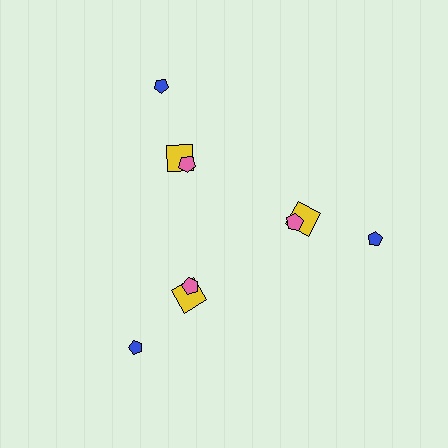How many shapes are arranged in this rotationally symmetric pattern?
There are 9 shapes, arranged in 3 groups of 3.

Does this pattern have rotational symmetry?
Yes, this pattern has 3-fold rotational symmetry. It looks the same after rotating 120 degrees around the center.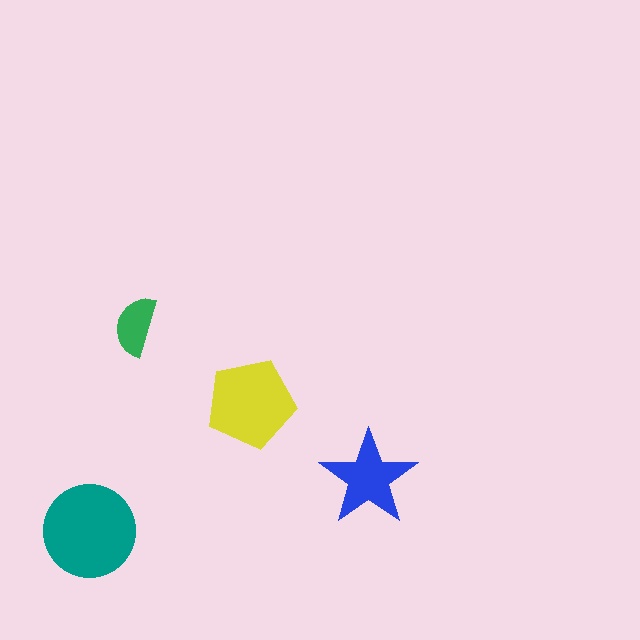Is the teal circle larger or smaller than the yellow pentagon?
Larger.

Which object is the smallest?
The green semicircle.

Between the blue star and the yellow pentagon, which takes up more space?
The yellow pentagon.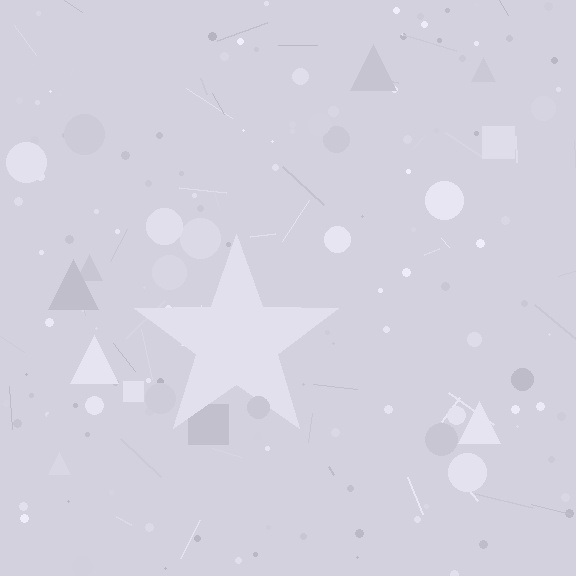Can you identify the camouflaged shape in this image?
The camouflaged shape is a star.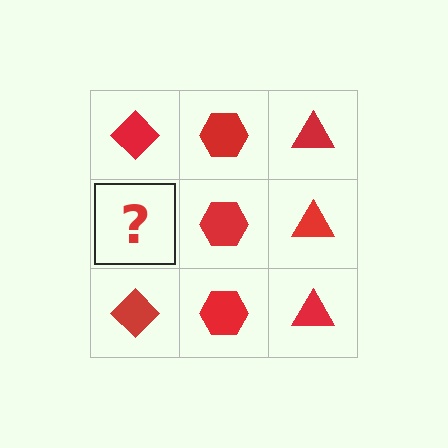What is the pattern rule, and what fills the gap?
The rule is that each column has a consistent shape. The gap should be filled with a red diamond.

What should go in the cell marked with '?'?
The missing cell should contain a red diamond.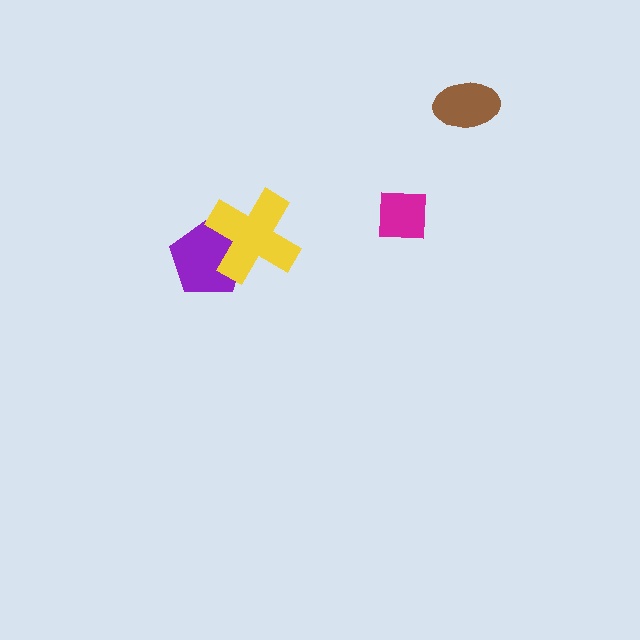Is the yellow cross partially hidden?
No, no other shape covers it.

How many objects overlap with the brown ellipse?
0 objects overlap with the brown ellipse.